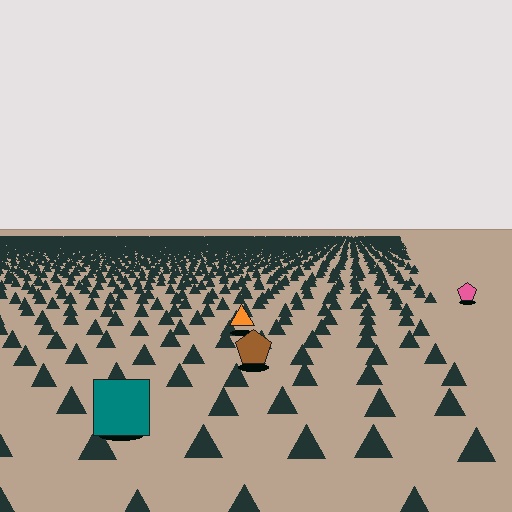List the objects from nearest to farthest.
From nearest to farthest: the teal square, the brown pentagon, the orange triangle, the pink pentagon.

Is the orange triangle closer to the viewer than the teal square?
No. The teal square is closer — you can tell from the texture gradient: the ground texture is coarser near it.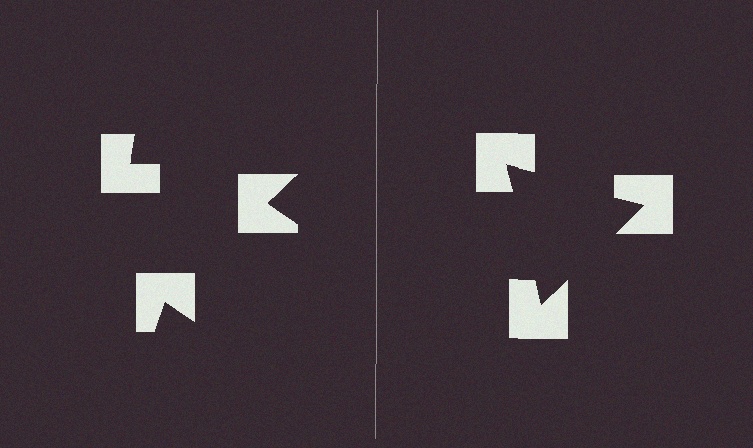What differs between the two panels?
The notched squares are positioned identically on both sides; only the wedge orientations differ. On the right they align to a triangle; on the left they are misaligned.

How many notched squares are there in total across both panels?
6 — 3 on each side.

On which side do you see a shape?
An illusory triangle appears on the right side. On the left side the wedge cuts are rotated, so no coherent shape forms.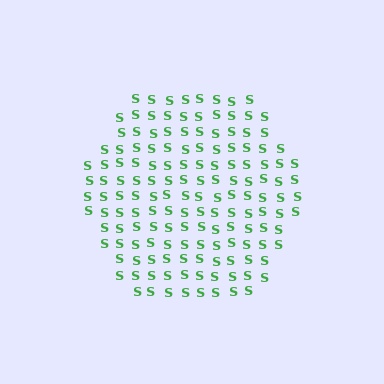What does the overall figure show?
The overall figure shows a hexagon.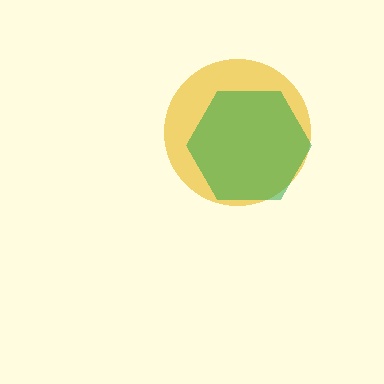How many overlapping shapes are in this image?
There are 2 overlapping shapes in the image.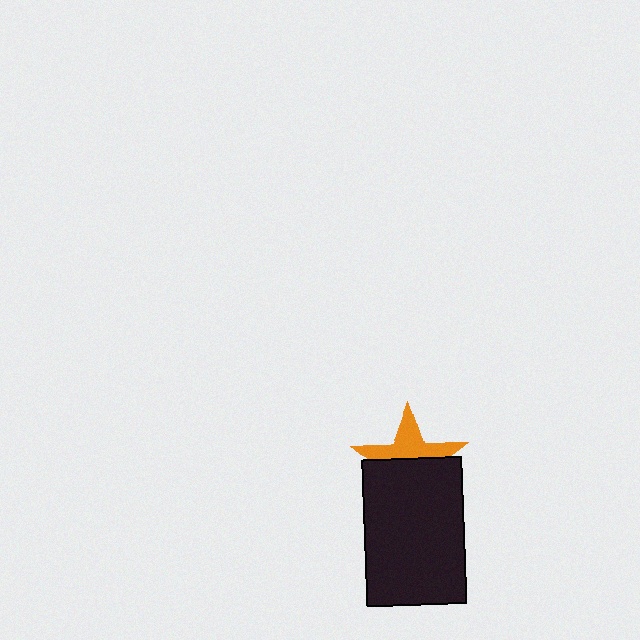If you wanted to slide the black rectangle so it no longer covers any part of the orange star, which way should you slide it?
Slide it down — that is the most direct way to separate the two shapes.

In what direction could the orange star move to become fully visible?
The orange star could move up. That would shift it out from behind the black rectangle entirely.